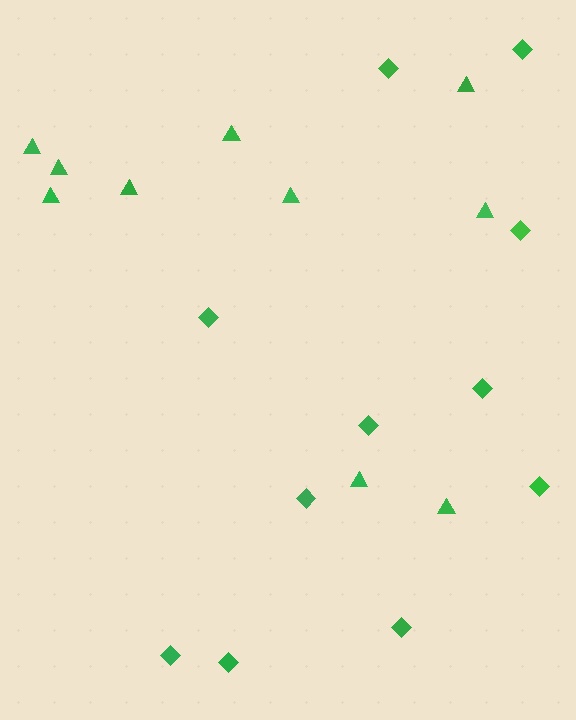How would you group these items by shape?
There are 2 groups: one group of diamonds (11) and one group of triangles (10).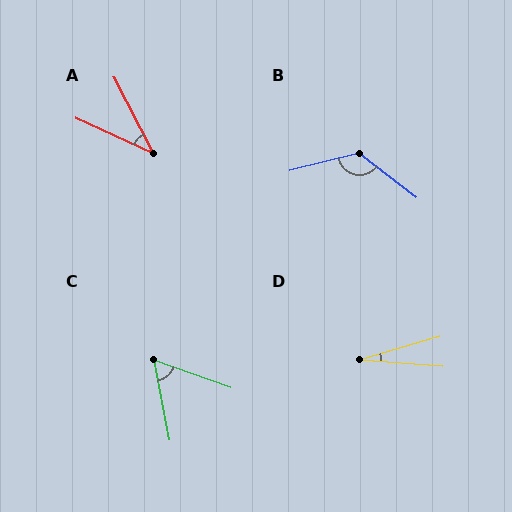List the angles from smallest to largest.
D (21°), A (38°), C (60°), B (128°).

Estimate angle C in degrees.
Approximately 60 degrees.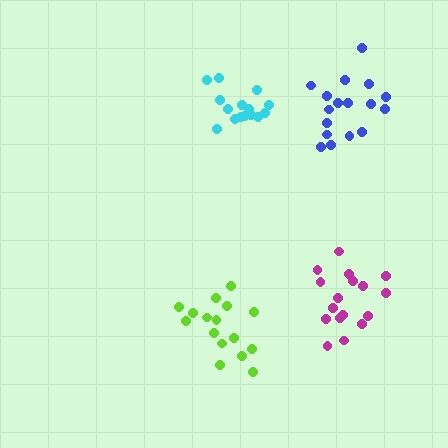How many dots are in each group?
Group 1: 17 dots, Group 2: 17 dots, Group 3: 16 dots, Group 4: 15 dots (65 total).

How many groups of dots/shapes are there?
There are 4 groups.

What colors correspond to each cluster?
The clusters are colored: magenta, blue, lime, cyan.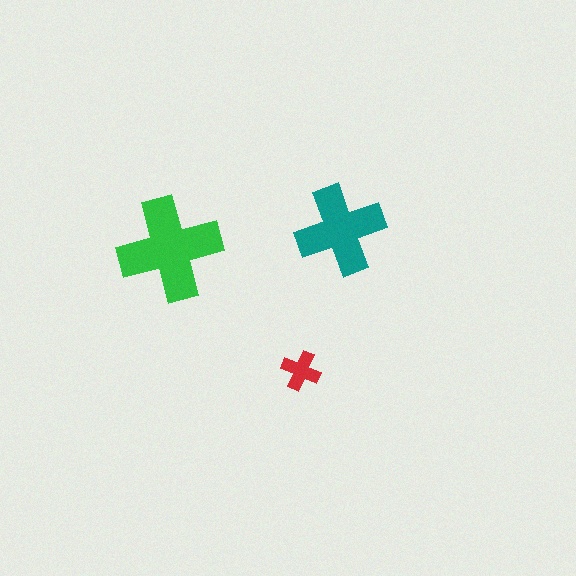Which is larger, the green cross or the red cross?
The green one.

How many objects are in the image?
There are 3 objects in the image.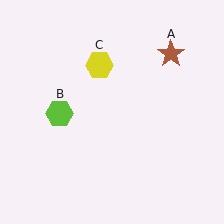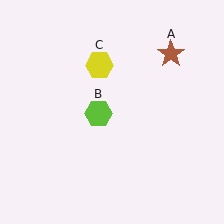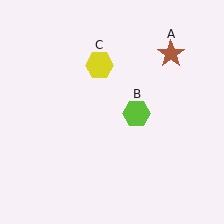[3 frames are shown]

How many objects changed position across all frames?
1 object changed position: lime hexagon (object B).